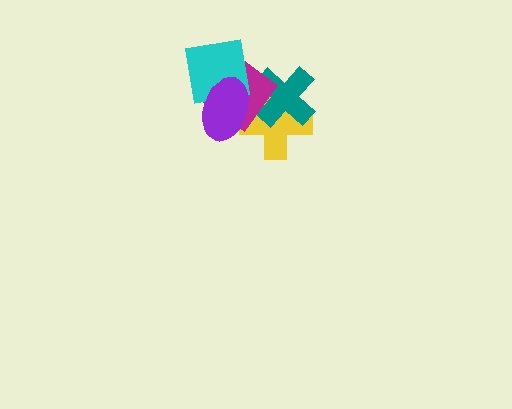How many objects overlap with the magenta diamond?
4 objects overlap with the magenta diamond.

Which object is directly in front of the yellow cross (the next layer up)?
The teal cross is directly in front of the yellow cross.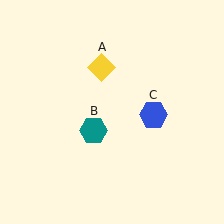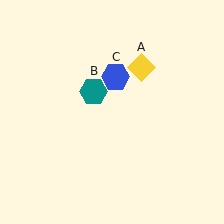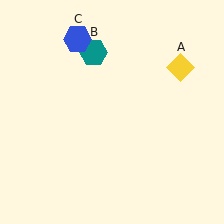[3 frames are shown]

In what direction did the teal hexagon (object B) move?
The teal hexagon (object B) moved up.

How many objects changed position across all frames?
3 objects changed position: yellow diamond (object A), teal hexagon (object B), blue hexagon (object C).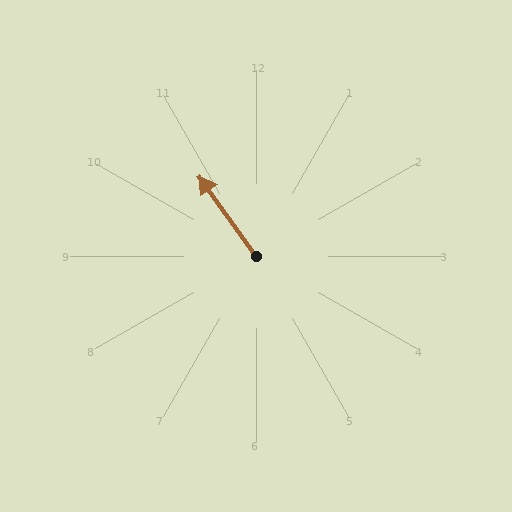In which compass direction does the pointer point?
Northwest.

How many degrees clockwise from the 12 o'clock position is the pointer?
Approximately 325 degrees.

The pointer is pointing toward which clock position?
Roughly 11 o'clock.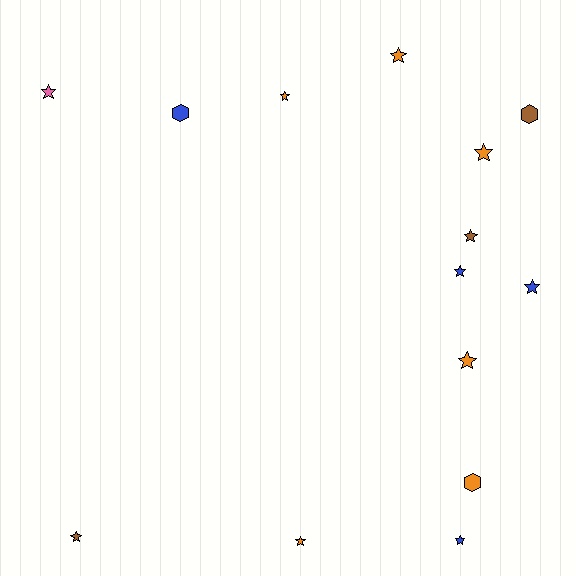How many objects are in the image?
There are 14 objects.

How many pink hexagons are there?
There are no pink hexagons.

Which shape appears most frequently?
Star, with 11 objects.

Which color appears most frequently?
Orange, with 6 objects.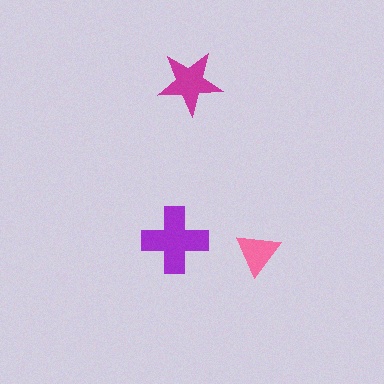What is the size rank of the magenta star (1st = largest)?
2nd.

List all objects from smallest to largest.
The pink triangle, the magenta star, the purple cross.